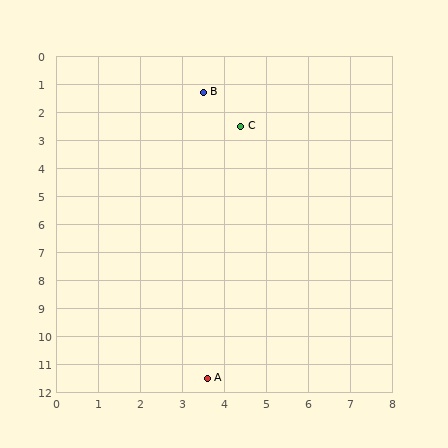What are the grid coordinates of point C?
Point C is at approximately (4.4, 2.5).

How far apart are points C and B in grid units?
Points C and B are about 1.5 grid units apart.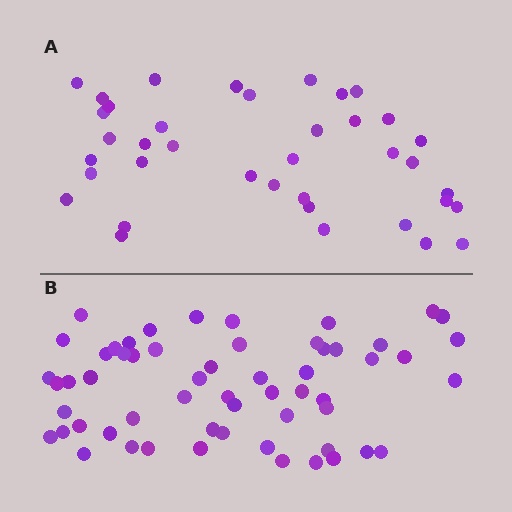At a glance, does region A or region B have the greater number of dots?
Region B (the bottom region) has more dots.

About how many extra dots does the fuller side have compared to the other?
Region B has approximately 20 more dots than region A.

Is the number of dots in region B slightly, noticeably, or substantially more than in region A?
Region B has substantially more. The ratio is roughly 1.5 to 1.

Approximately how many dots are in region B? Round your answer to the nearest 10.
About 60 dots. (The exact count is 58, which rounds to 60.)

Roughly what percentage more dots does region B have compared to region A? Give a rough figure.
About 55% more.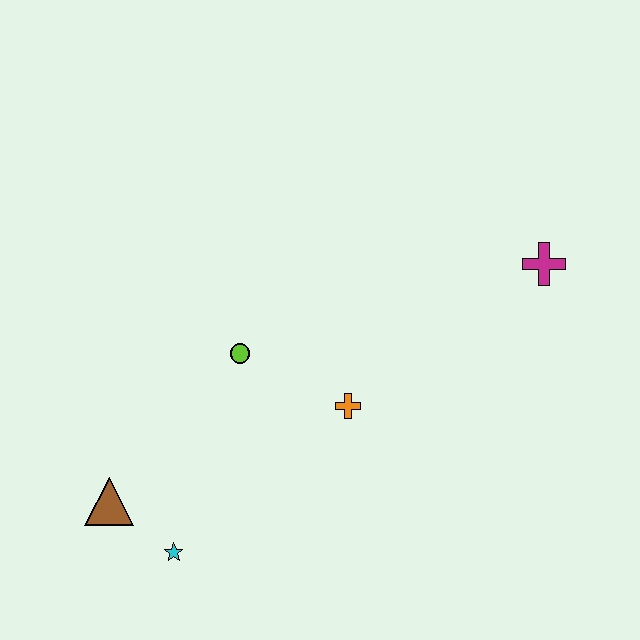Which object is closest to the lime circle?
The orange cross is closest to the lime circle.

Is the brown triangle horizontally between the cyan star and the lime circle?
No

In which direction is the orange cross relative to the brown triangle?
The orange cross is to the right of the brown triangle.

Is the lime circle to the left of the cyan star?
No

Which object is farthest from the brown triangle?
The magenta cross is farthest from the brown triangle.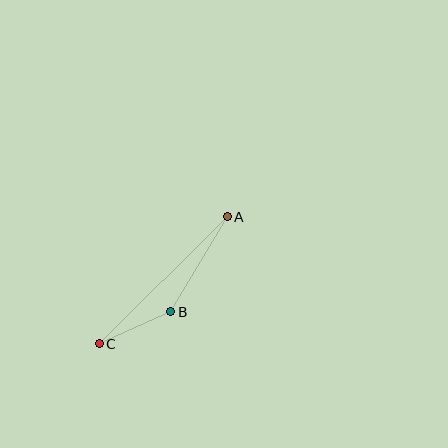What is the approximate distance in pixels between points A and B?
The distance between A and B is approximately 110 pixels.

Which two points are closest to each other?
Points B and C are closest to each other.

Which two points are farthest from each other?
Points A and C are farthest from each other.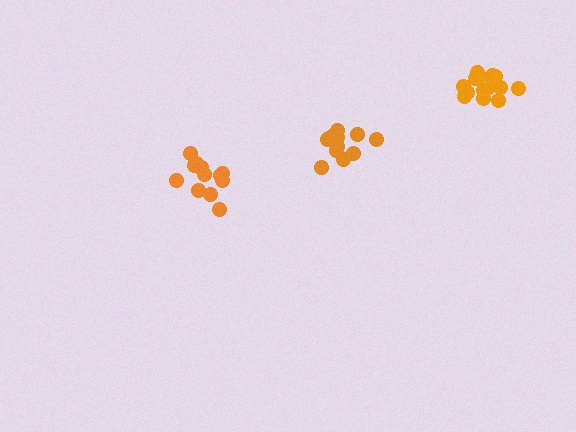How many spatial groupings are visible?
There are 3 spatial groupings.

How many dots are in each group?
Group 1: 12 dots, Group 2: 14 dots, Group 3: 15 dots (41 total).